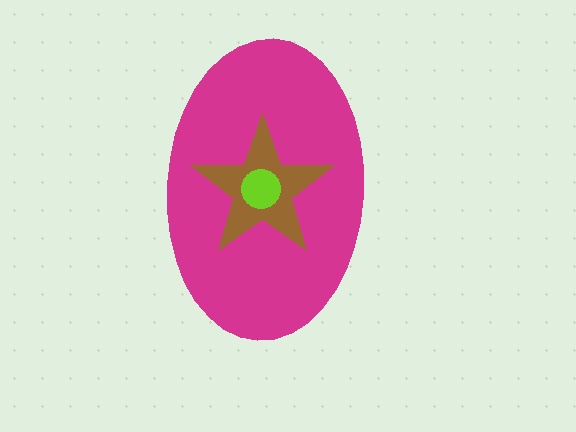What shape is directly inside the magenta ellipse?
The brown star.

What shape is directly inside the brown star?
The lime circle.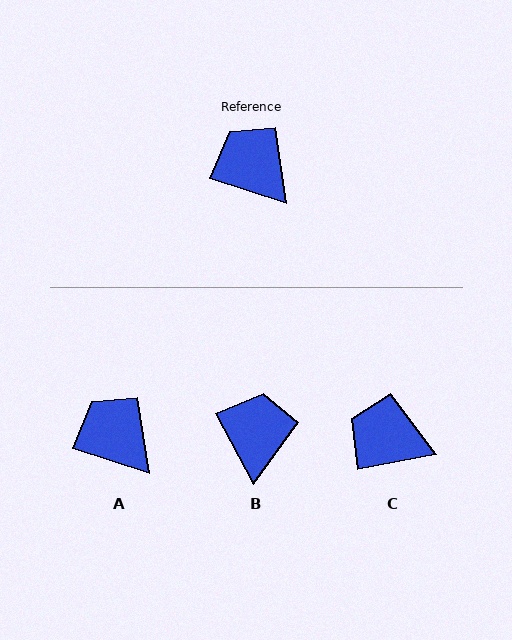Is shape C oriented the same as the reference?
No, it is off by about 29 degrees.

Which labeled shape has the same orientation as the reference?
A.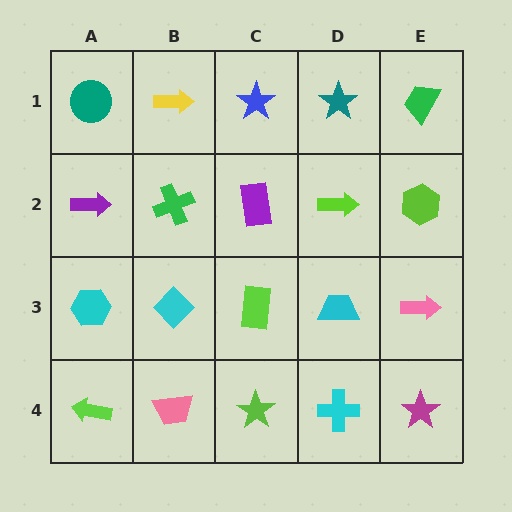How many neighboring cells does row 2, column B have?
4.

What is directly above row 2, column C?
A blue star.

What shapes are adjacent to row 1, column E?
A lime hexagon (row 2, column E), a teal star (row 1, column D).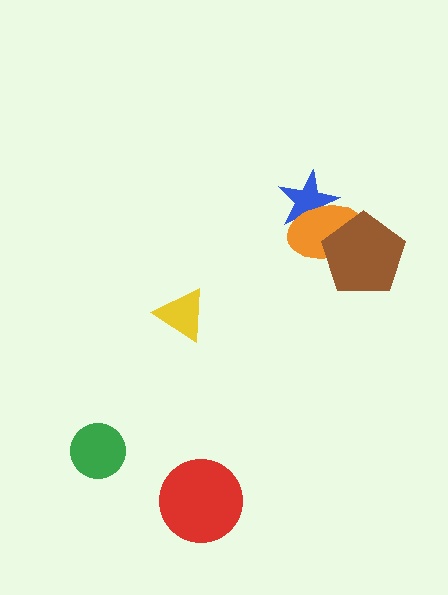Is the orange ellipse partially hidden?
Yes, it is partially covered by another shape.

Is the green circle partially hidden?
No, no other shape covers it.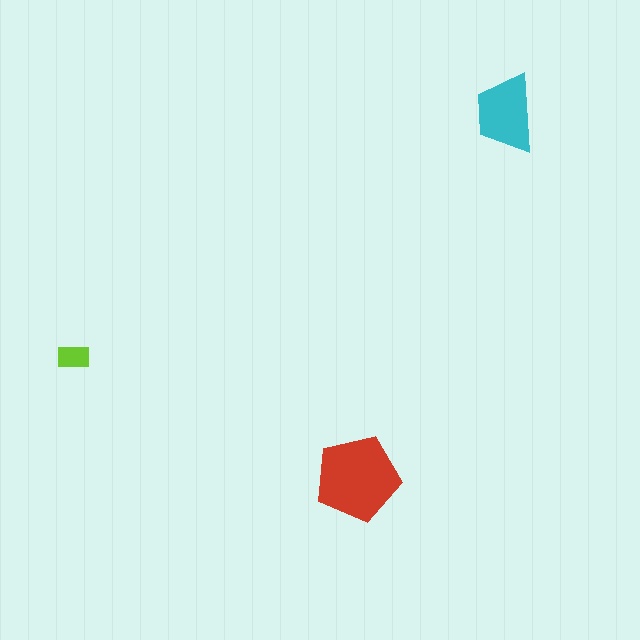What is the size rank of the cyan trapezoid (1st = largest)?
2nd.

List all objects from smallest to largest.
The lime rectangle, the cyan trapezoid, the red pentagon.